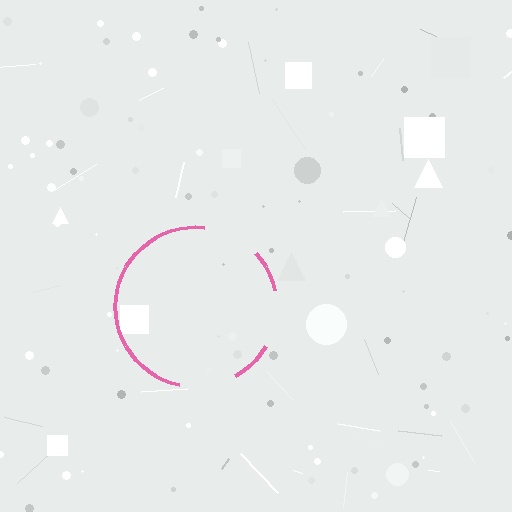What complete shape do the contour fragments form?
The contour fragments form a circle.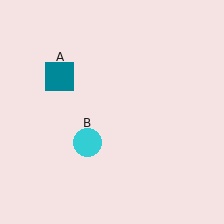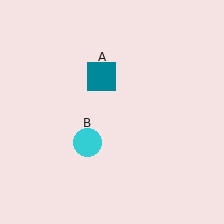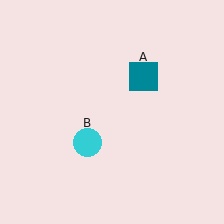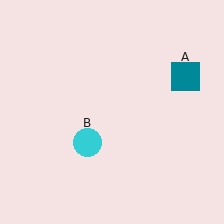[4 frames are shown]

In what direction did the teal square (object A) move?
The teal square (object A) moved right.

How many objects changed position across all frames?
1 object changed position: teal square (object A).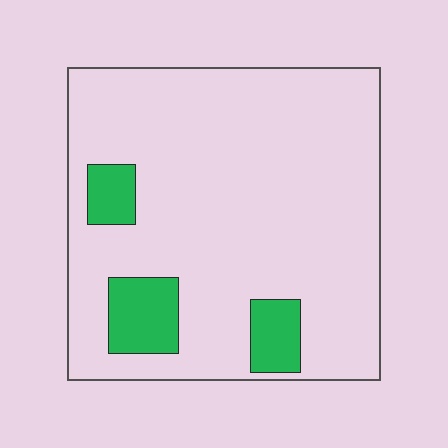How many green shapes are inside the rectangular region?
3.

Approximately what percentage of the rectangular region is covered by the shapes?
Approximately 10%.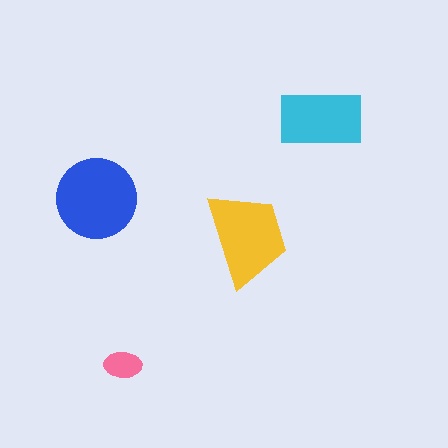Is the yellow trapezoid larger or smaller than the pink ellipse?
Larger.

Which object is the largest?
The blue circle.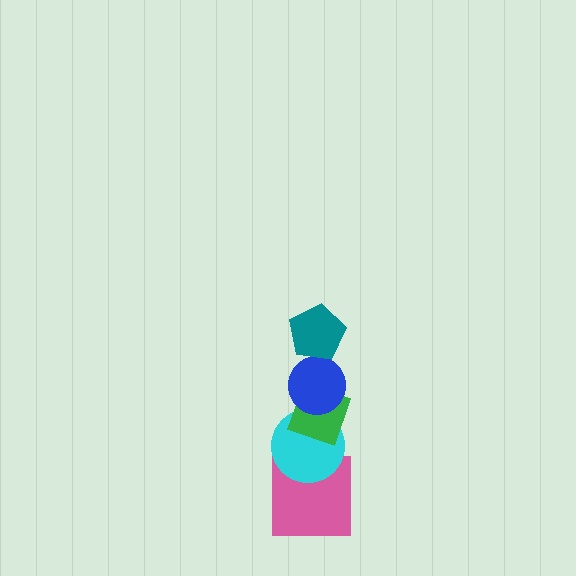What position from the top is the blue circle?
The blue circle is 2nd from the top.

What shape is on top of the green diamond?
The blue circle is on top of the green diamond.